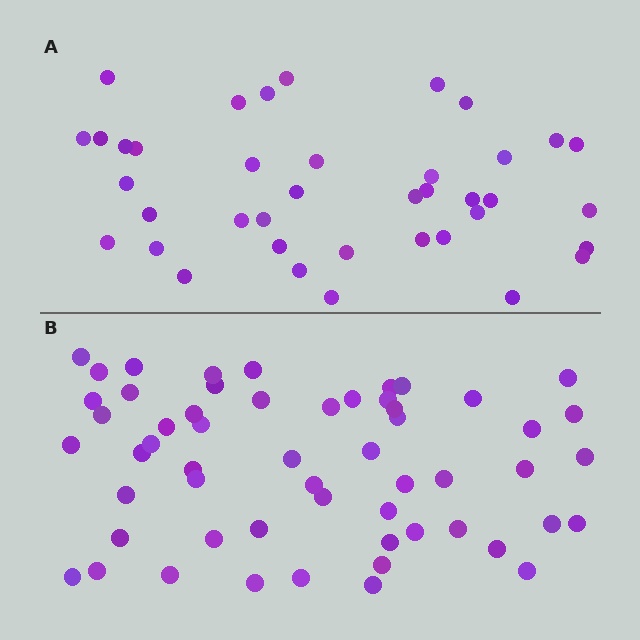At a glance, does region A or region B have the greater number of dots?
Region B (the bottom region) has more dots.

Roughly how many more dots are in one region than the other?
Region B has approximately 15 more dots than region A.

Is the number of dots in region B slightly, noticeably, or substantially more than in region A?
Region B has noticeably more, but not dramatically so. The ratio is roughly 1.4 to 1.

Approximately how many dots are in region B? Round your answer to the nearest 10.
About 60 dots. (The exact count is 56, which rounds to 60.)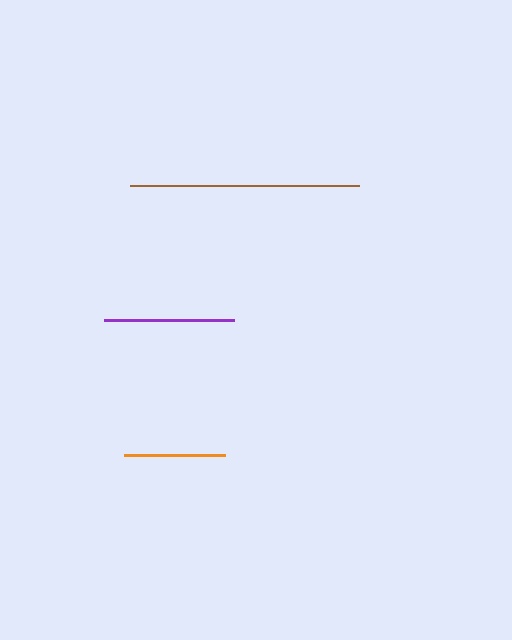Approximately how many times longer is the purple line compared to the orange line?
The purple line is approximately 1.3 times the length of the orange line.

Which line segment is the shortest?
The orange line is the shortest at approximately 101 pixels.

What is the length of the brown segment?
The brown segment is approximately 229 pixels long.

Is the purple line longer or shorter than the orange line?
The purple line is longer than the orange line.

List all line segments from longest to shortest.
From longest to shortest: brown, purple, orange.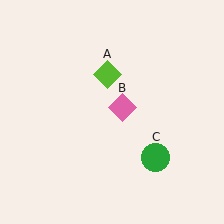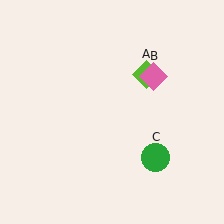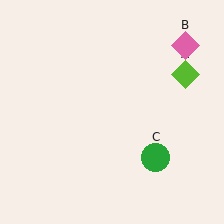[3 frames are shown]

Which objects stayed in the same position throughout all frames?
Green circle (object C) remained stationary.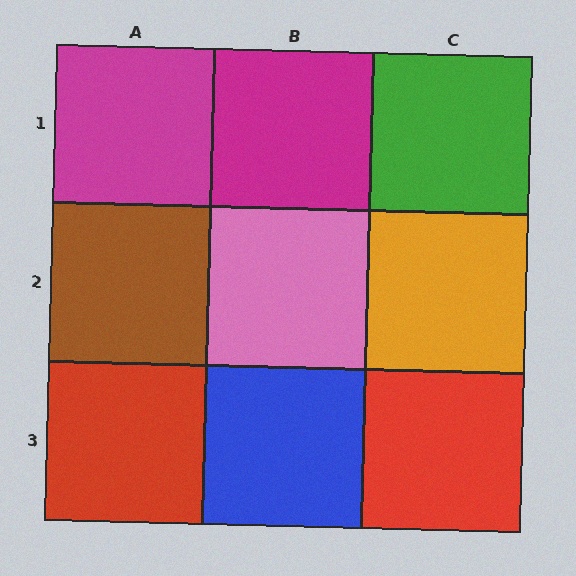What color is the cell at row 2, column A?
Brown.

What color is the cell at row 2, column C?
Orange.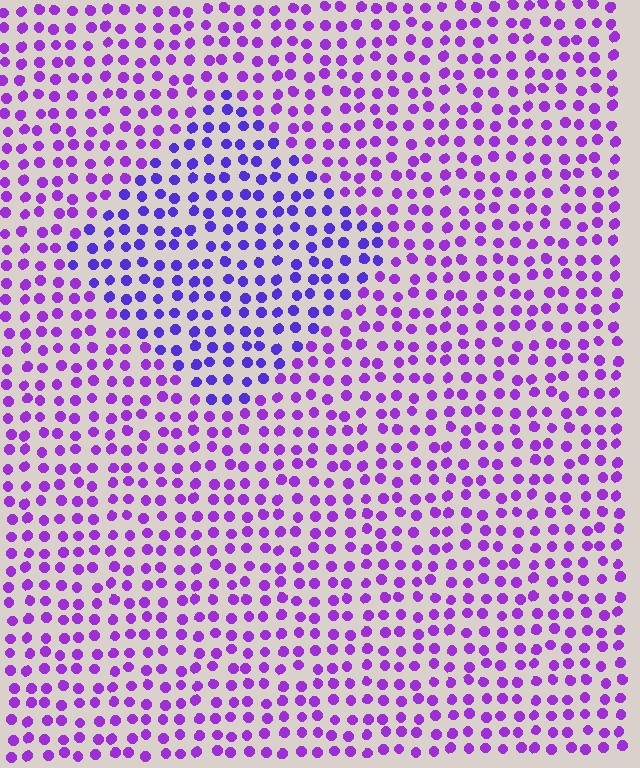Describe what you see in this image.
The image is filled with small purple elements in a uniform arrangement. A diamond-shaped region is visible where the elements are tinted to a slightly different hue, forming a subtle color boundary.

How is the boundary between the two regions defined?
The boundary is defined purely by a slight shift in hue (about 28 degrees). Spacing, size, and orientation are identical on both sides.